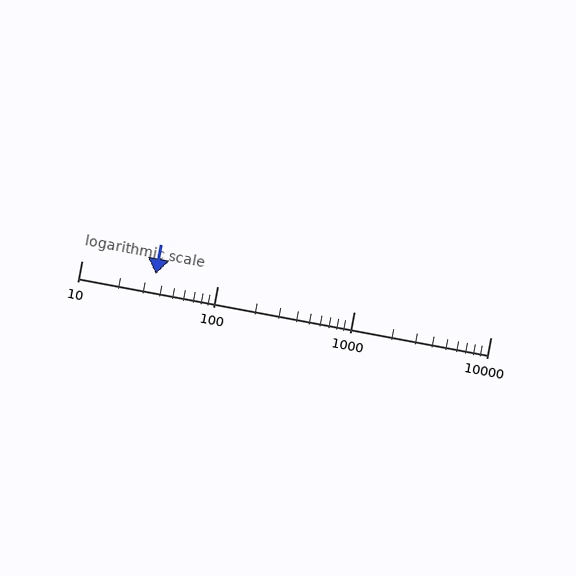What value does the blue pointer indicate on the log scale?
The pointer indicates approximately 35.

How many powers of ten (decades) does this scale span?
The scale spans 3 decades, from 10 to 10000.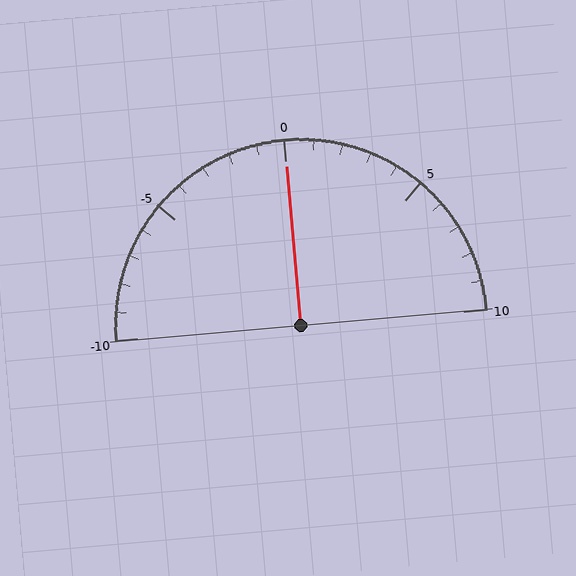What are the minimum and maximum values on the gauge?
The gauge ranges from -10 to 10.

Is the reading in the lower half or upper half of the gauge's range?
The reading is in the upper half of the range (-10 to 10).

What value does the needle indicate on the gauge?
The needle indicates approximately 0.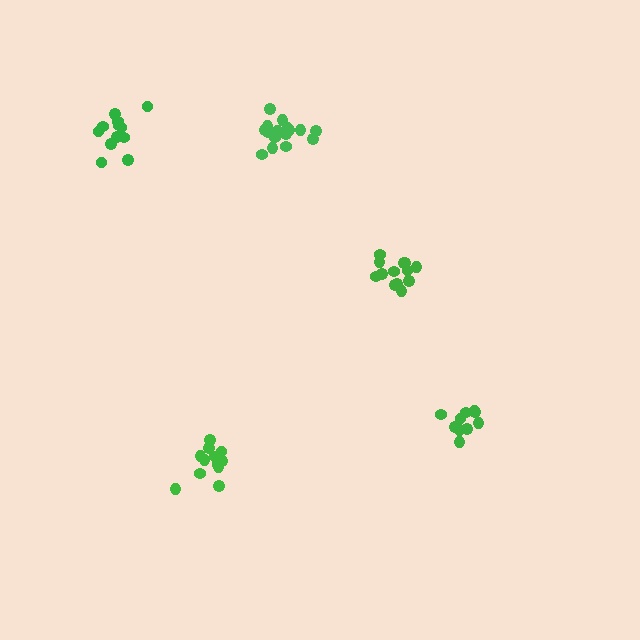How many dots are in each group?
Group 1: 13 dots, Group 2: 16 dots, Group 3: 11 dots, Group 4: 12 dots, Group 5: 13 dots (65 total).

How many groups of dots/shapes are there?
There are 5 groups.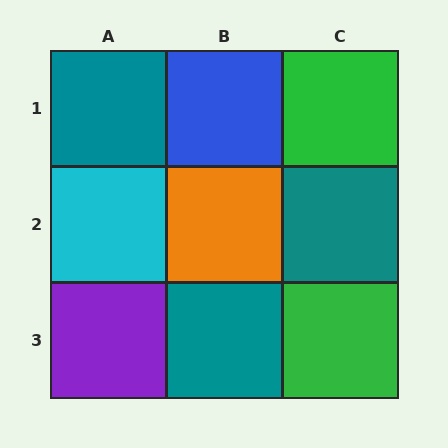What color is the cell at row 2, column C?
Teal.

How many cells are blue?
1 cell is blue.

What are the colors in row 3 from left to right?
Purple, teal, green.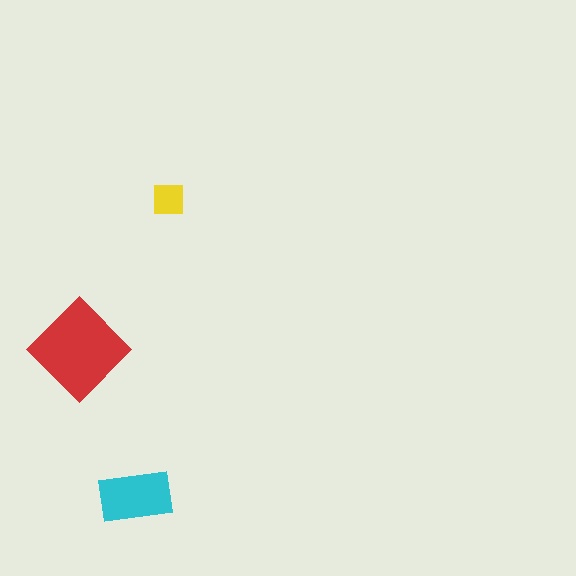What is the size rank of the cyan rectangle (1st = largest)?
2nd.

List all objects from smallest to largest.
The yellow square, the cyan rectangle, the red diamond.